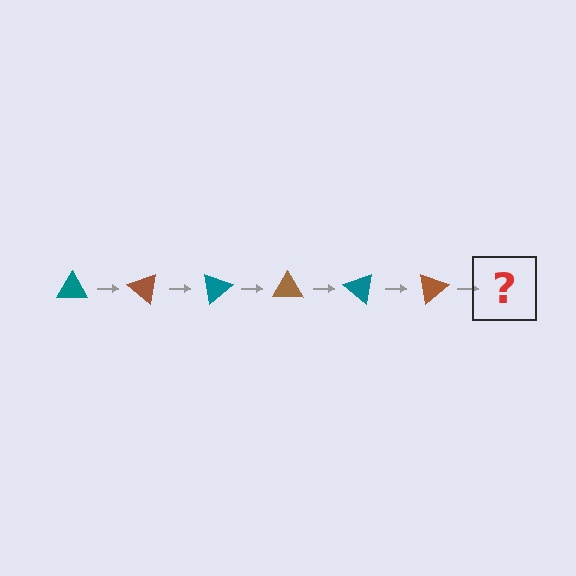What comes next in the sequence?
The next element should be a teal triangle, rotated 240 degrees from the start.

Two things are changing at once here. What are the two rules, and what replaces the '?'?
The two rules are that it rotates 40 degrees each step and the color cycles through teal and brown. The '?' should be a teal triangle, rotated 240 degrees from the start.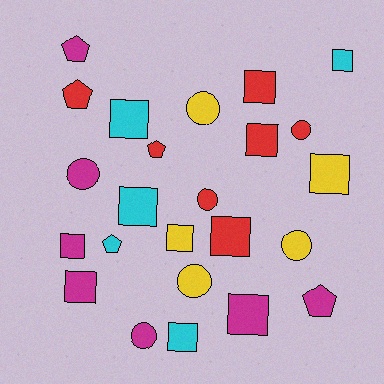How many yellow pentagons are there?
There are no yellow pentagons.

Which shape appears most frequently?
Square, with 12 objects.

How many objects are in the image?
There are 24 objects.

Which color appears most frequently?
Magenta, with 7 objects.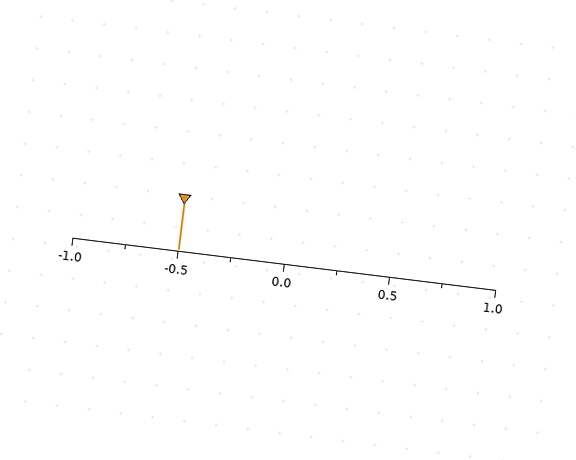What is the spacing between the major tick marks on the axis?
The major ticks are spaced 0.5 apart.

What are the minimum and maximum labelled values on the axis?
The axis runs from -1.0 to 1.0.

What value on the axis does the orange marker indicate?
The marker indicates approximately -0.5.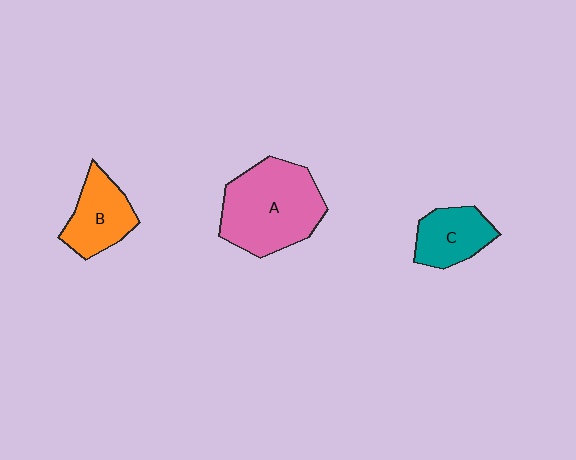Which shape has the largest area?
Shape A (pink).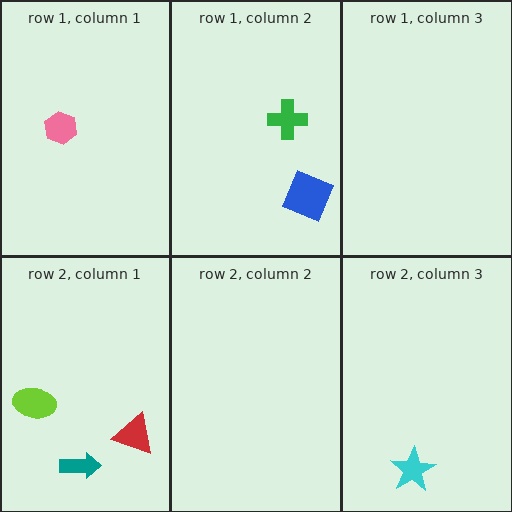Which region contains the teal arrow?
The row 2, column 1 region.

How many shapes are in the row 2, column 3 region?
1.